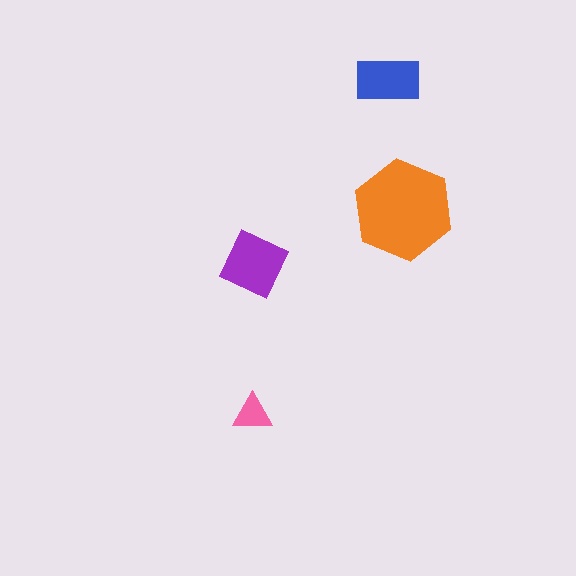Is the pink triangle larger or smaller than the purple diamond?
Smaller.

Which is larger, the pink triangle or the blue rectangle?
The blue rectangle.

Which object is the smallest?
The pink triangle.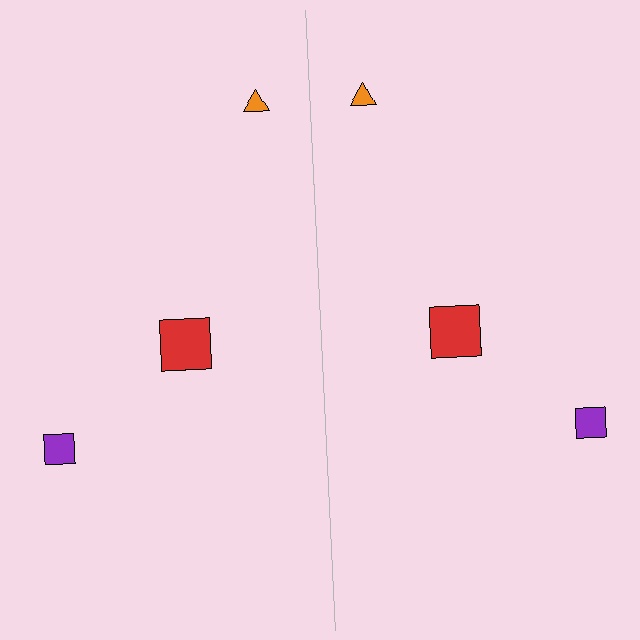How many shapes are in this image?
There are 6 shapes in this image.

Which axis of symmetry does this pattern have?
The pattern has a vertical axis of symmetry running through the center of the image.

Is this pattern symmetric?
Yes, this pattern has bilateral (reflection) symmetry.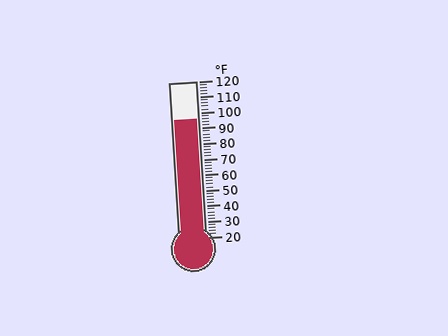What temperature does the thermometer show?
The thermometer shows approximately 96°F.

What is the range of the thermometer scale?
The thermometer scale ranges from 20°F to 120°F.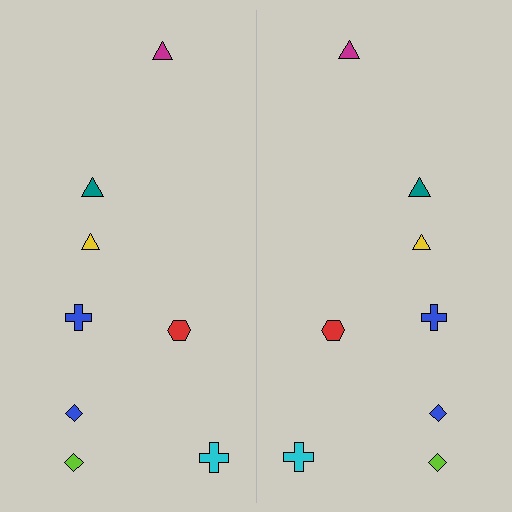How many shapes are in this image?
There are 16 shapes in this image.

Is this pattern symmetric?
Yes, this pattern has bilateral (reflection) symmetry.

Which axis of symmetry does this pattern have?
The pattern has a vertical axis of symmetry running through the center of the image.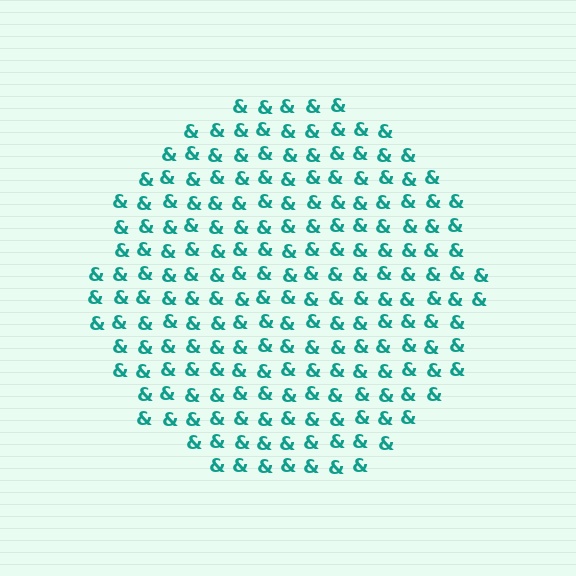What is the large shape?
The large shape is a circle.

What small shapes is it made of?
It is made of small ampersands.